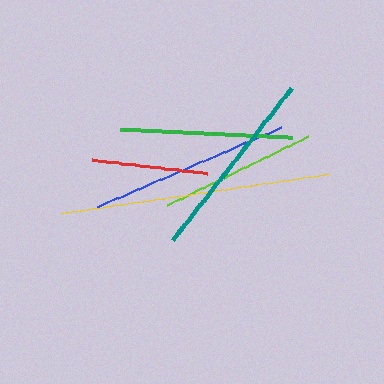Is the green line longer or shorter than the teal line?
The teal line is longer than the green line.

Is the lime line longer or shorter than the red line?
The lime line is longer than the red line.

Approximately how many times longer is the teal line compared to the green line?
The teal line is approximately 1.1 times the length of the green line.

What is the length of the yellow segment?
The yellow segment is approximately 271 pixels long.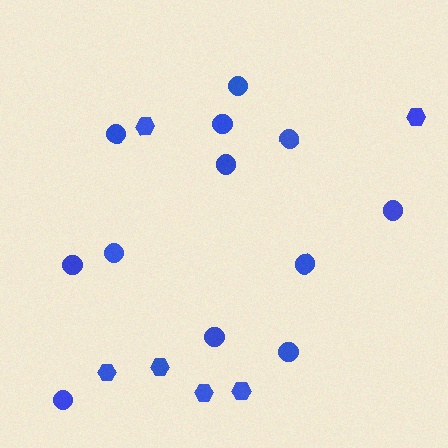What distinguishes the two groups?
There are 2 groups: one group of circles (12) and one group of hexagons (6).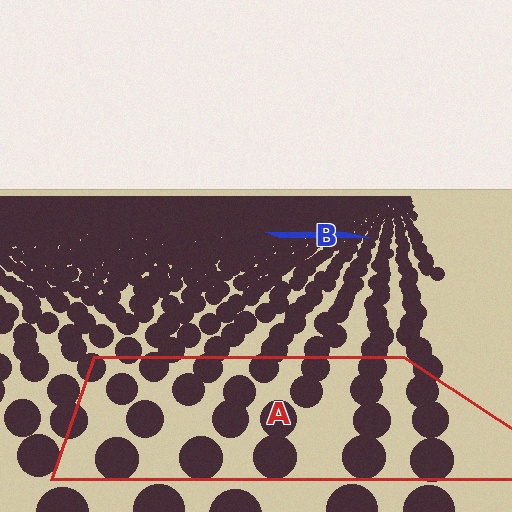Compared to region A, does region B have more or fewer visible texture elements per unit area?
Region B has more texture elements per unit area — they are packed more densely because it is farther away.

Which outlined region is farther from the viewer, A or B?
Region B is farther from the viewer — the texture elements inside it appear smaller and more densely packed.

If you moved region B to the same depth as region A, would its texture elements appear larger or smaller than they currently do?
They would appear larger. At a closer depth, the same texture elements are projected at a bigger on-screen size.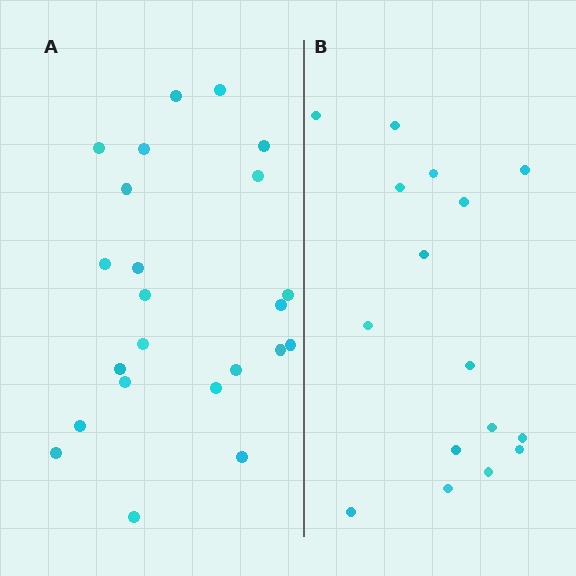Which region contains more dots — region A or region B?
Region A (the left region) has more dots.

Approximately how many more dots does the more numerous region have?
Region A has roughly 8 or so more dots than region B.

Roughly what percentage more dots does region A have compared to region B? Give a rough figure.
About 45% more.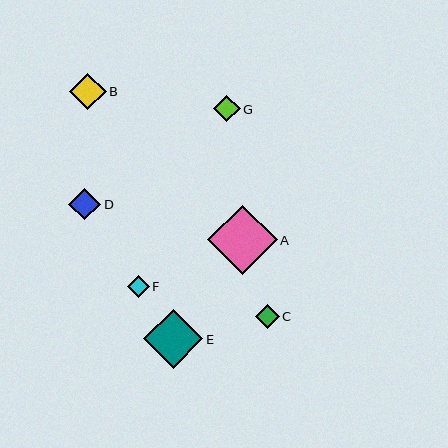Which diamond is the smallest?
Diamond F is the smallest with a size of approximately 22 pixels.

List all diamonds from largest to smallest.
From largest to smallest: A, E, B, D, G, C, F.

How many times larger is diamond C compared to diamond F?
Diamond C is approximately 1.1 times the size of diamond F.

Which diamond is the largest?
Diamond A is the largest with a size of approximately 69 pixels.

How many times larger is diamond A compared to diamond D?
Diamond A is approximately 2.2 times the size of diamond D.